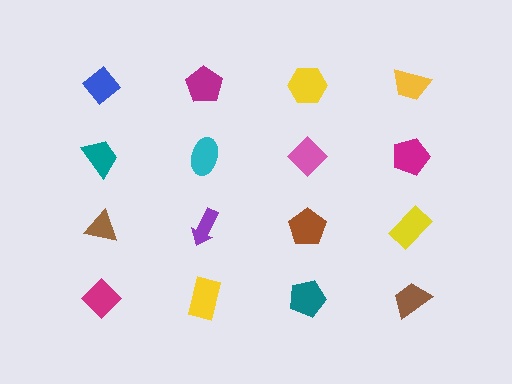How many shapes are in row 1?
4 shapes.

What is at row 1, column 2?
A magenta pentagon.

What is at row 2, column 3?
A pink diamond.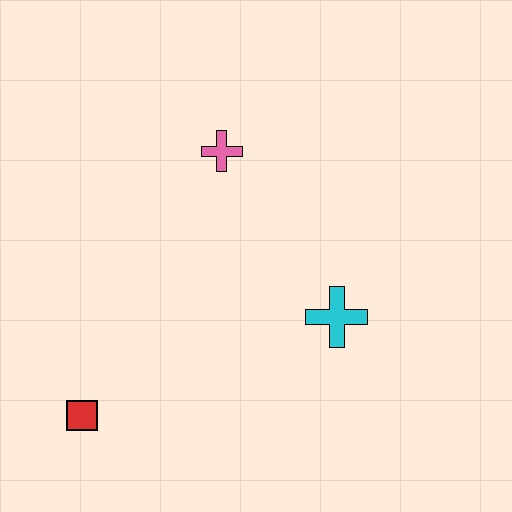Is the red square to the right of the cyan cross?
No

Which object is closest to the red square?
The cyan cross is closest to the red square.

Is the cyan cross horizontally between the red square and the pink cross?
No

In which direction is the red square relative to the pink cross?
The red square is below the pink cross.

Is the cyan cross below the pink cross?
Yes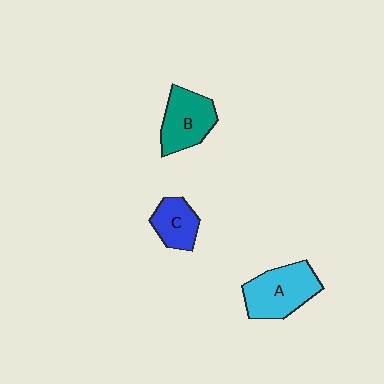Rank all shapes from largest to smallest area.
From largest to smallest: A (cyan), B (teal), C (blue).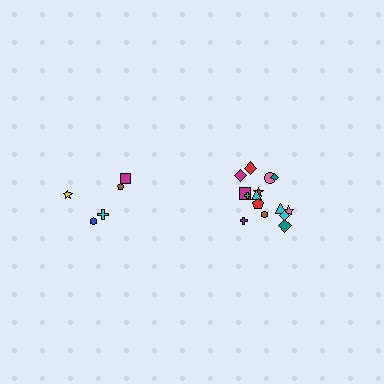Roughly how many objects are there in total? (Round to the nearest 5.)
Roughly 20 objects in total.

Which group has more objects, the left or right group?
The right group.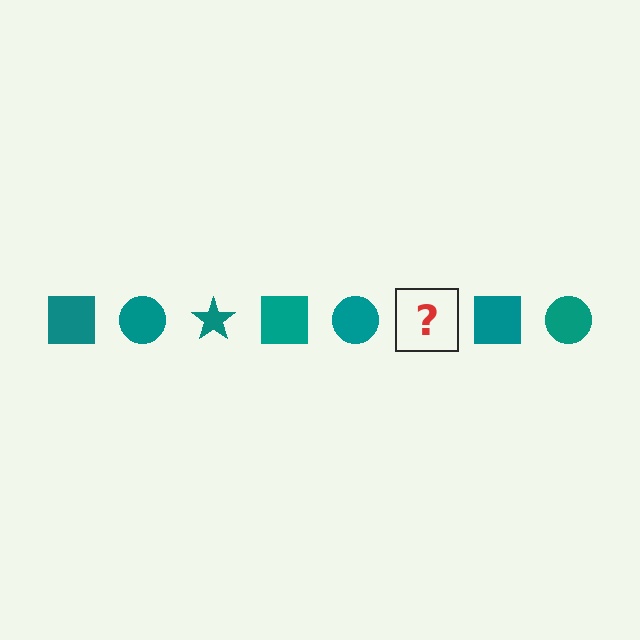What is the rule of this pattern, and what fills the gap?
The rule is that the pattern cycles through square, circle, star shapes in teal. The gap should be filled with a teal star.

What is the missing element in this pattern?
The missing element is a teal star.